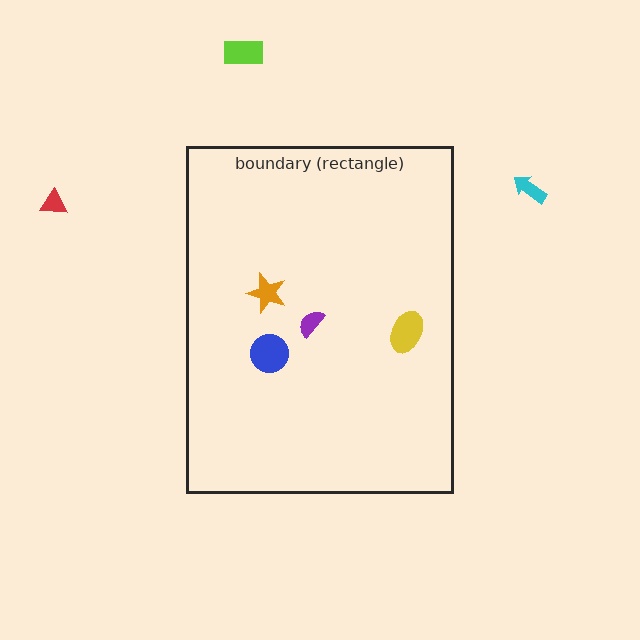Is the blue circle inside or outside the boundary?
Inside.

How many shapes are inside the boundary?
4 inside, 3 outside.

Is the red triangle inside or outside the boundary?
Outside.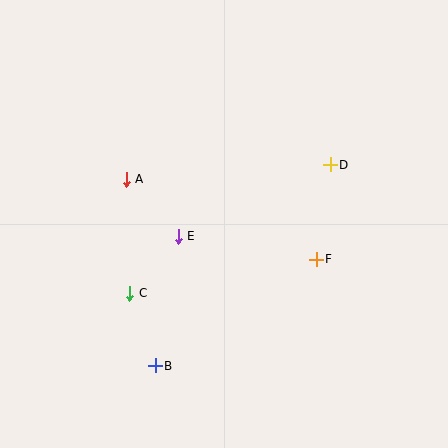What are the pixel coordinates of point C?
Point C is at (130, 293).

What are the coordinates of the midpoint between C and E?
The midpoint between C and E is at (154, 265).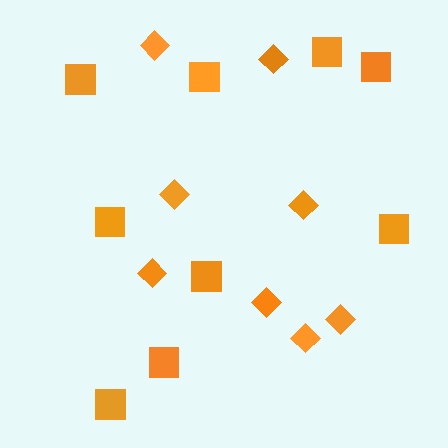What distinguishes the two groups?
There are 2 groups: one group of squares (9) and one group of diamonds (8).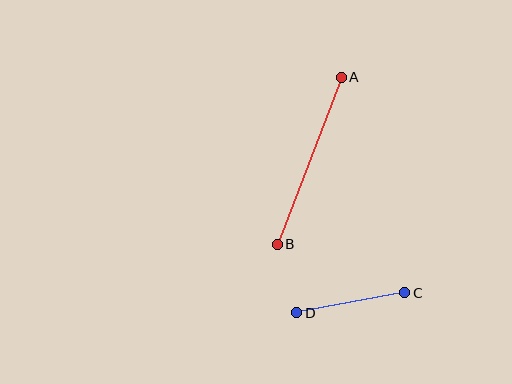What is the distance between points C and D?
The distance is approximately 110 pixels.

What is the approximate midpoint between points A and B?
The midpoint is at approximately (309, 161) pixels.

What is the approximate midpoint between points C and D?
The midpoint is at approximately (351, 303) pixels.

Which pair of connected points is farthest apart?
Points A and B are farthest apart.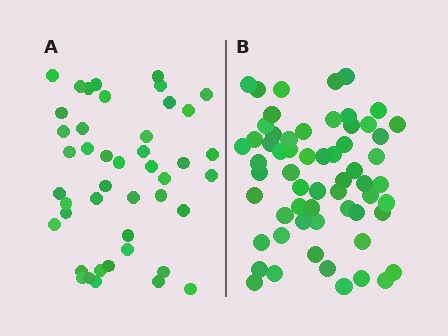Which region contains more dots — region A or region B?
Region B (the right region) has more dots.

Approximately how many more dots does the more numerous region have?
Region B has approximately 15 more dots than region A.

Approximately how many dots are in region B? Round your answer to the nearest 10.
About 60 dots.